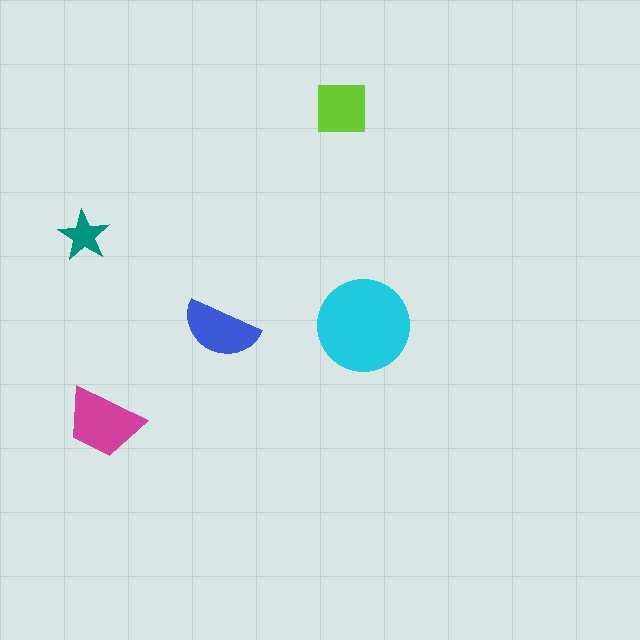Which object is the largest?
The cyan circle.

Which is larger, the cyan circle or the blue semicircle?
The cyan circle.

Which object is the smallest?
The teal star.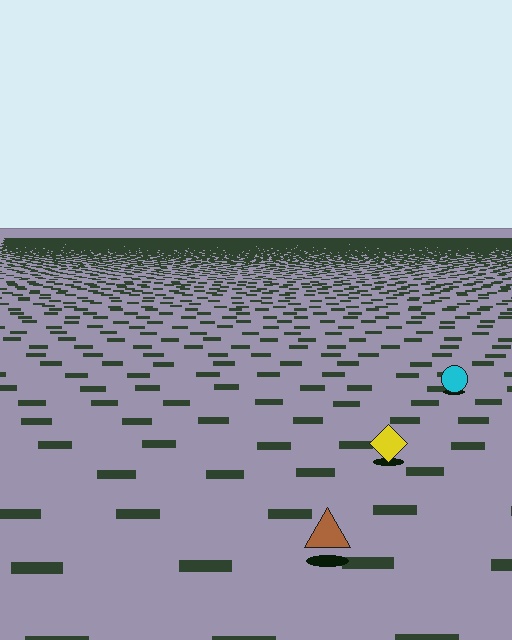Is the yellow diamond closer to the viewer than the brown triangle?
No. The brown triangle is closer — you can tell from the texture gradient: the ground texture is coarser near it.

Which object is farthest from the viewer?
The cyan circle is farthest from the viewer. It appears smaller and the ground texture around it is denser.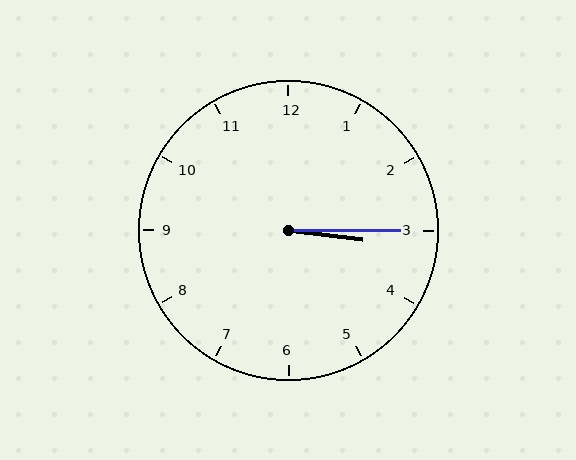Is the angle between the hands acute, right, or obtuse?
It is acute.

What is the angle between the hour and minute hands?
Approximately 8 degrees.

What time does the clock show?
3:15.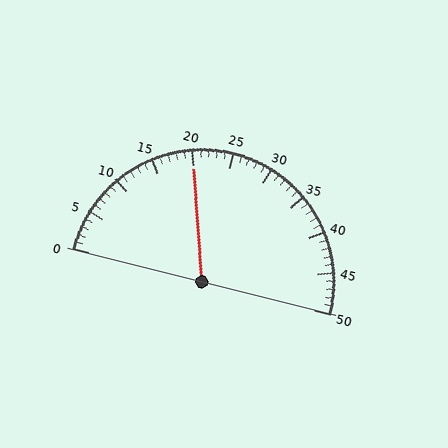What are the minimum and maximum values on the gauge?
The gauge ranges from 0 to 50.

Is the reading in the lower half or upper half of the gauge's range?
The reading is in the lower half of the range (0 to 50).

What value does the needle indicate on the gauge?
The needle indicates approximately 20.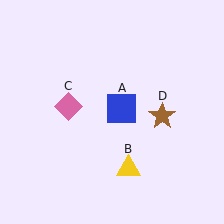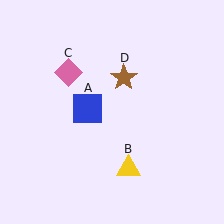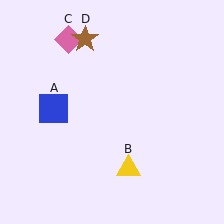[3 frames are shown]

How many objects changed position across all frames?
3 objects changed position: blue square (object A), pink diamond (object C), brown star (object D).